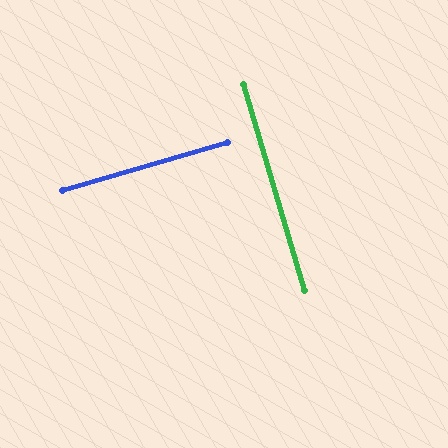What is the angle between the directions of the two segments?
Approximately 90 degrees.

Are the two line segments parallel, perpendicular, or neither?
Perpendicular — they meet at approximately 90°.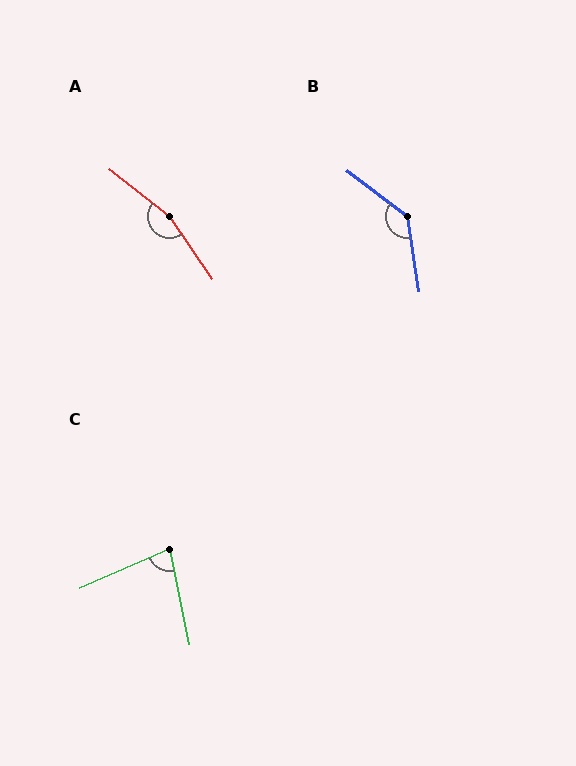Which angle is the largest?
A, at approximately 163 degrees.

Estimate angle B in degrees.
Approximately 136 degrees.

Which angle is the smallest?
C, at approximately 78 degrees.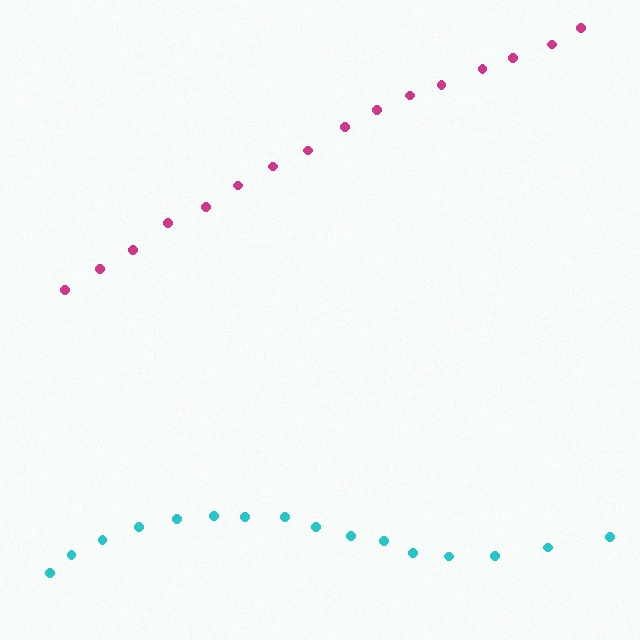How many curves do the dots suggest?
There are 2 distinct paths.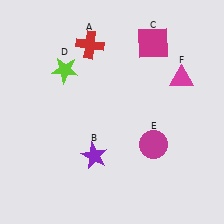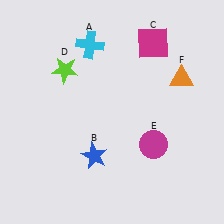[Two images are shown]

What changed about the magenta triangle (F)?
In Image 1, F is magenta. In Image 2, it changed to orange.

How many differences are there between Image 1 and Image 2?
There are 3 differences between the two images.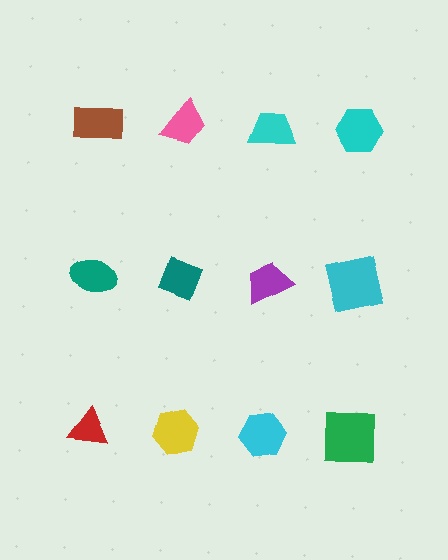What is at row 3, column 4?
A green square.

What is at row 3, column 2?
A yellow hexagon.